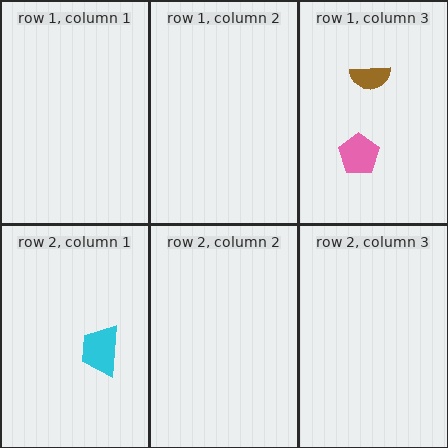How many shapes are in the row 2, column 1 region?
1.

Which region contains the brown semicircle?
The row 1, column 3 region.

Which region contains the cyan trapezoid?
The row 2, column 1 region.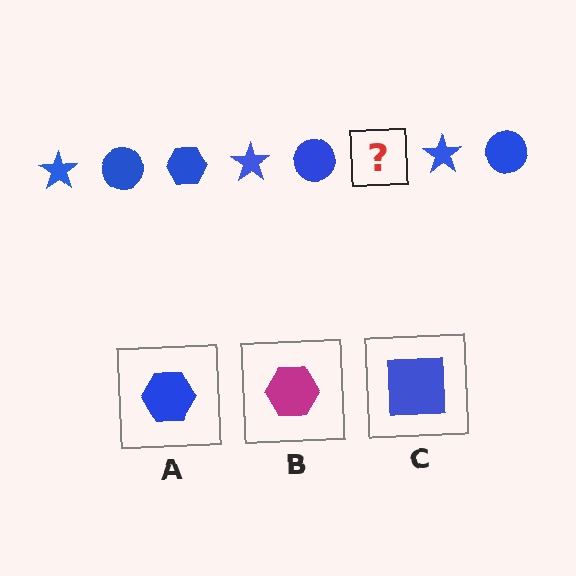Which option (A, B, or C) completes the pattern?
A.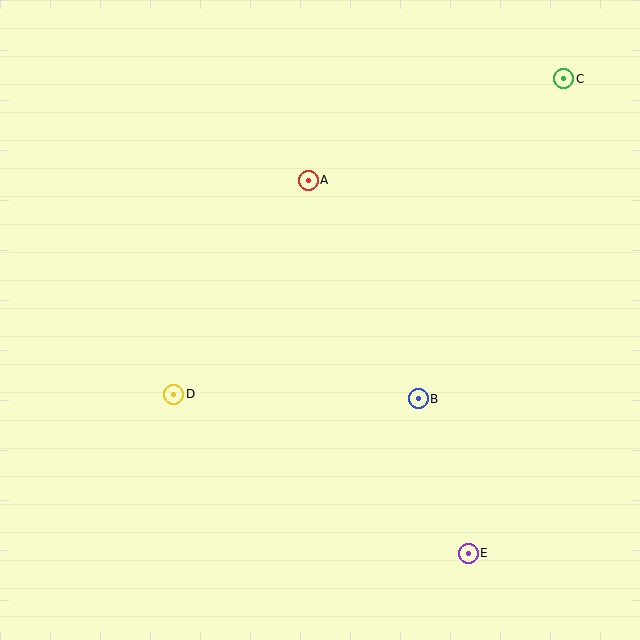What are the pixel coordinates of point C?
Point C is at (564, 79).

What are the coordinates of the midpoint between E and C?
The midpoint between E and C is at (516, 316).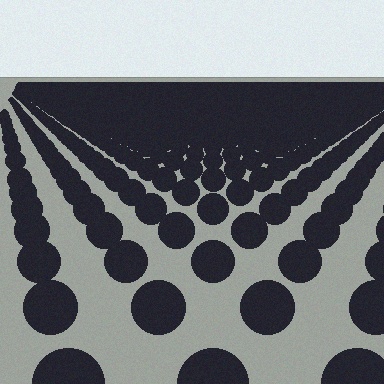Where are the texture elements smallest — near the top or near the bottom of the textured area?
Near the top.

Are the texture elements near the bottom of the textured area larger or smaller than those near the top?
Larger. Near the bottom, elements are closer to the viewer and appear at a bigger on-screen size.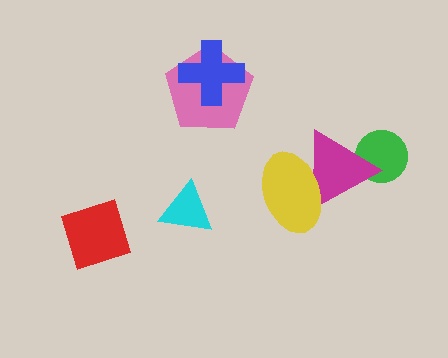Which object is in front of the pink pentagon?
The blue cross is in front of the pink pentagon.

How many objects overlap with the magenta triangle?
2 objects overlap with the magenta triangle.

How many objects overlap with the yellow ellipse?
1 object overlaps with the yellow ellipse.